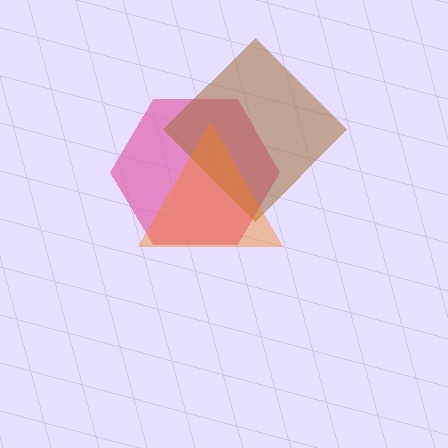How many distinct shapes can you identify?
There are 3 distinct shapes: a pink hexagon, a brown diamond, an orange triangle.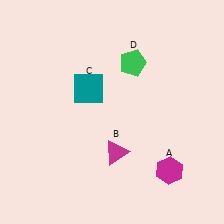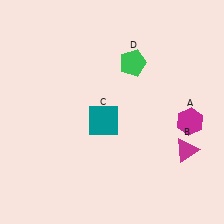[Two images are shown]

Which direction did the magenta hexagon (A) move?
The magenta hexagon (A) moved up.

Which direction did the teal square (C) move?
The teal square (C) moved down.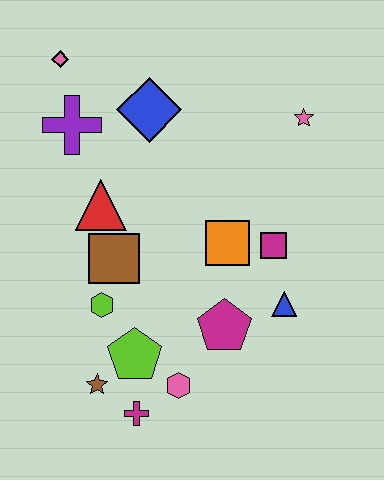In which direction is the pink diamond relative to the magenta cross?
The pink diamond is above the magenta cross.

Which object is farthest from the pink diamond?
The magenta cross is farthest from the pink diamond.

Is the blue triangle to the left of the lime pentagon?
No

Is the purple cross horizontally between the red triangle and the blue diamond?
No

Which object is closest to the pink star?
The magenta square is closest to the pink star.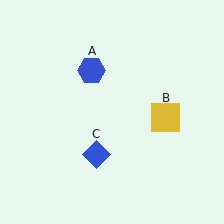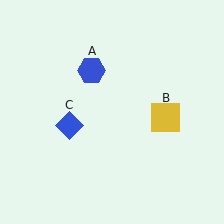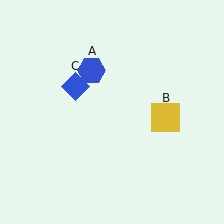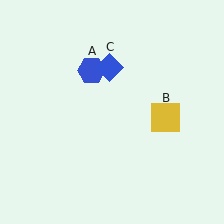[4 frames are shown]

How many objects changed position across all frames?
1 object changed position: blue diamond (object C).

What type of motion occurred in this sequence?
The blue diamond (object C) rotated clockwise around the center of the scene.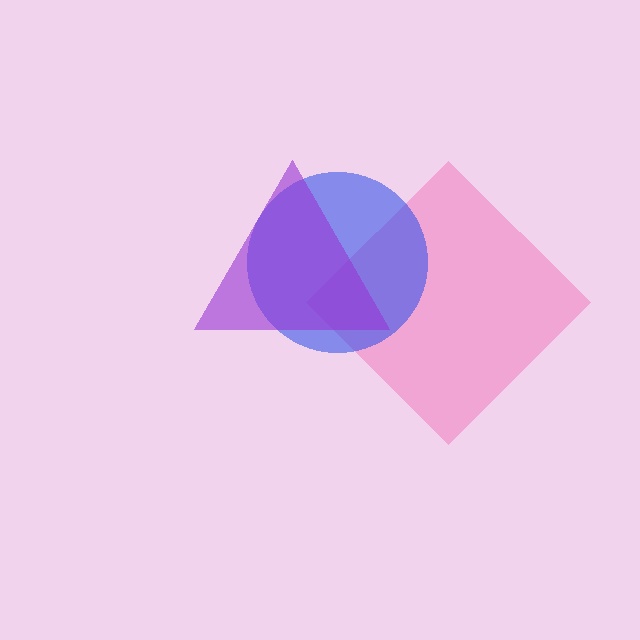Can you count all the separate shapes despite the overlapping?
Yes, there are 3 separate shapes.